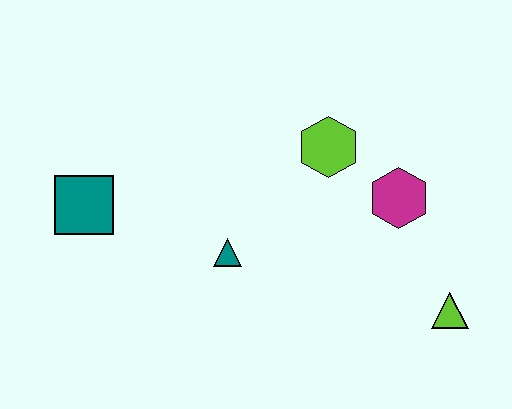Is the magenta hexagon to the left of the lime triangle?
Yes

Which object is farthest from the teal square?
The lime triangle is farthest from the teal square.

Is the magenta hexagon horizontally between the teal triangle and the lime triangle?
Yes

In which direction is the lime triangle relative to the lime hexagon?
The lime triangle is below the lime hexagon.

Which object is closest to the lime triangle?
The magenta hexagon is closest to the lime triangle.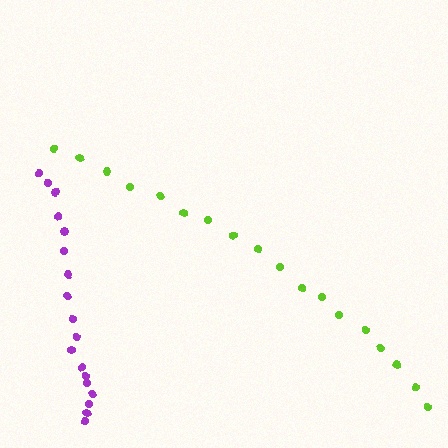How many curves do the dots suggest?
There are 2 distinct paths.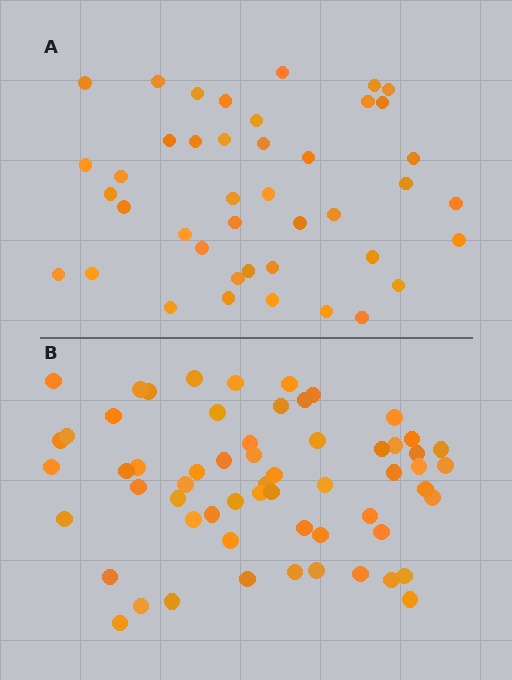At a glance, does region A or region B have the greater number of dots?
Region B (the bottom region) has more dots.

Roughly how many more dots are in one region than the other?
Region B has approximately 20 more dots than region A.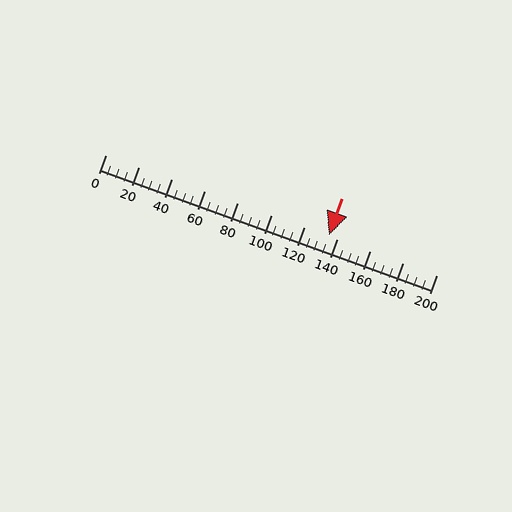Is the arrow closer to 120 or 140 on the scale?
The arrow is closer to 140.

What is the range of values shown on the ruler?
The ruler shows values from 0 to 200.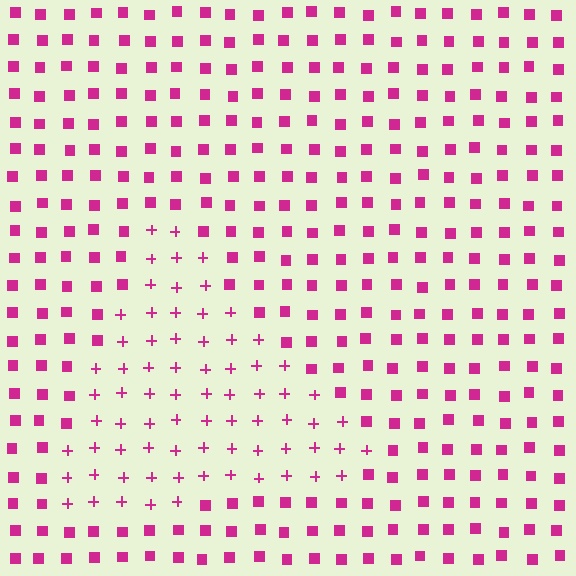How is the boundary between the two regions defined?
The boundary is defined by a change in element shape: plus signs inside vs. squares outside. All elements share the same color and spacing.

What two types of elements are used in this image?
The image uses plus signs inside the triangle region and squares outside it.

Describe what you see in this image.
The image is filled with small magenta elements arranged in a uniform grid. A triangle-shaped region contains plus signs, while the surrounding area contains squares. The boundary is defined purely by the change in element shape.